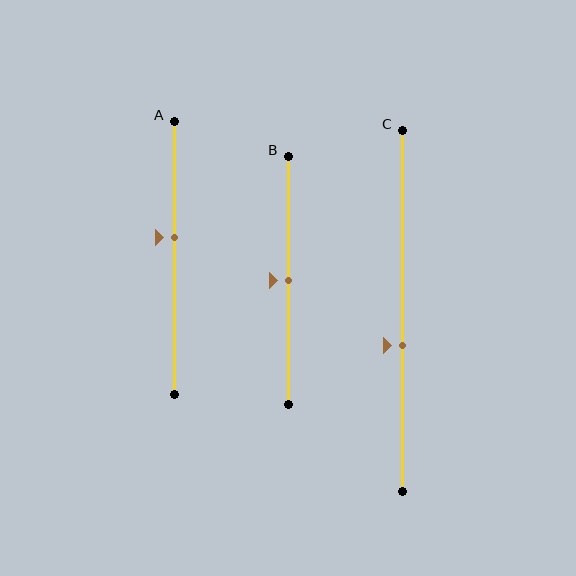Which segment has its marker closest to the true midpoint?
Segment B has its marker closest to the true midpoint.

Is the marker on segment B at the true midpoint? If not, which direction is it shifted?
Yes, the marker on segment B is at the true midpoint.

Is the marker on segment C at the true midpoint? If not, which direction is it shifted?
No, the marker on segment C is shifted downward by about 10% of the segment length.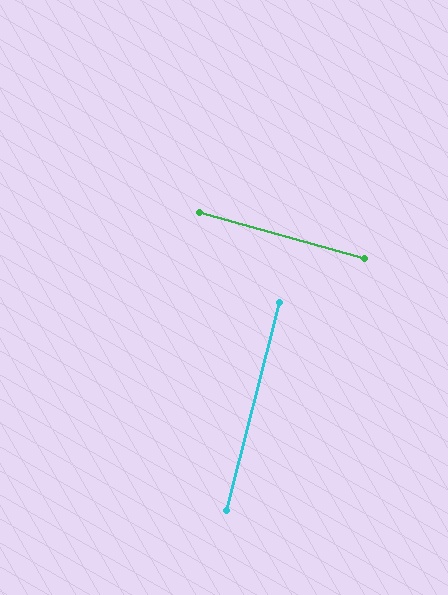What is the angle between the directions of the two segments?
Approximately 89 degrees.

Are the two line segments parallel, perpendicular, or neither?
Perpendicular — they meet at approximately 89°.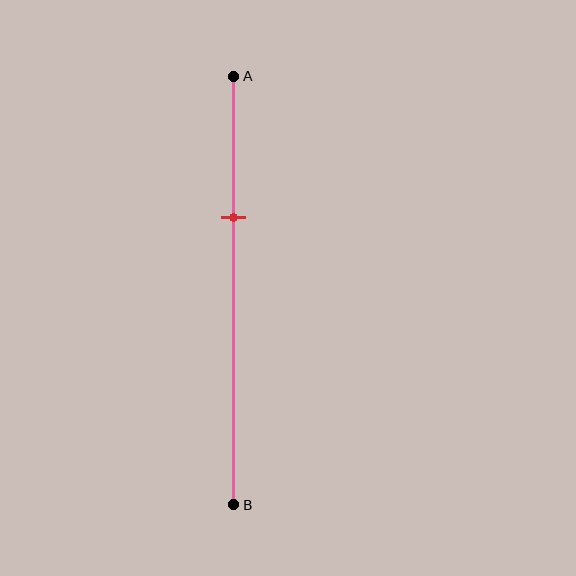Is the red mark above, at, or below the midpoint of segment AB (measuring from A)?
The red mark is above the midpoint of segment AB.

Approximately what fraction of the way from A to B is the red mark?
The red mark is approximately 35% of the way from A to B.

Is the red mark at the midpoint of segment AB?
No, the mark is at about 35% from A, not at the 50% midpoint.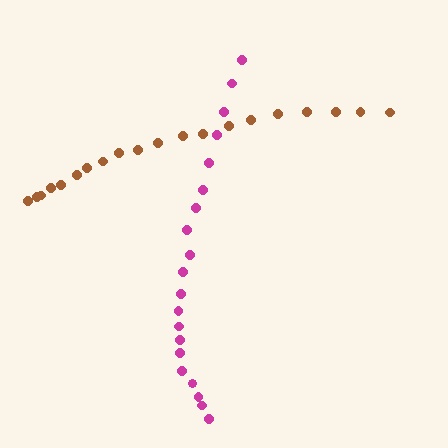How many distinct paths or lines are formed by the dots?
There are 2 distinct paths.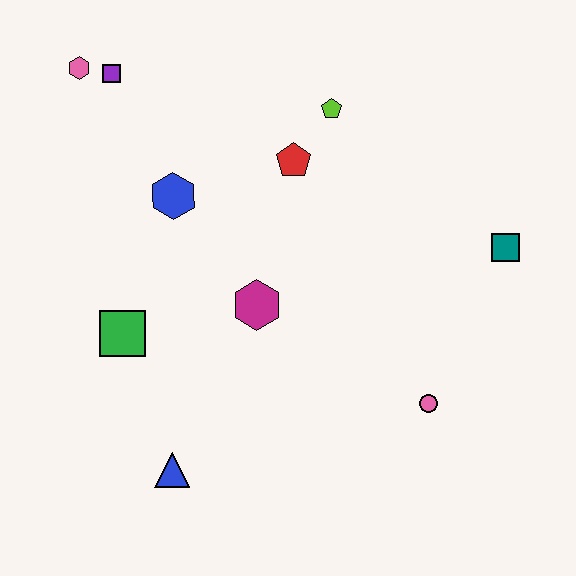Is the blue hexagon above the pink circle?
Yes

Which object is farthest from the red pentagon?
The blue triangle is farthest from the red pentagon.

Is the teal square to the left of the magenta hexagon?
No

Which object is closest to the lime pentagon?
The red pentagon is closest to the lime pentagon.